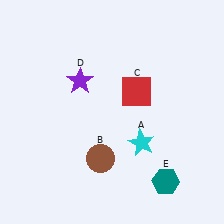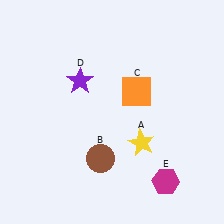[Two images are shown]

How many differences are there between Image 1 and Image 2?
There are 3 differences between the two images.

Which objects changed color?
A changed from cyan to yellow. C changed from red to orange. E changed from teal to magenta.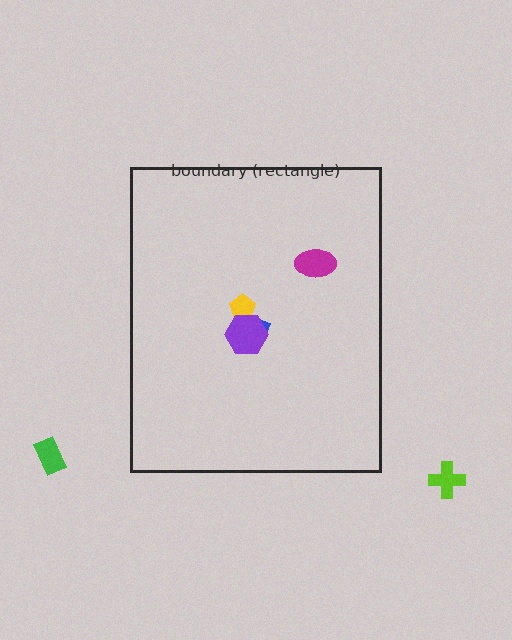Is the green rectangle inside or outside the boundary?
Outside.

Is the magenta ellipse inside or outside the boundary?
Inside.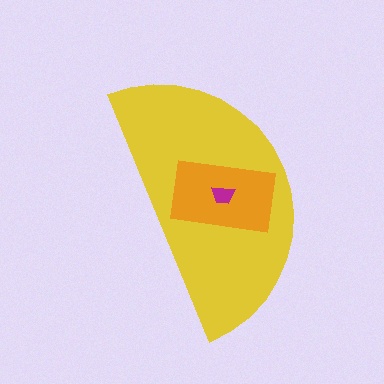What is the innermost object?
The magenta trapezoid.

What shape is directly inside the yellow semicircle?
The orange rectangle.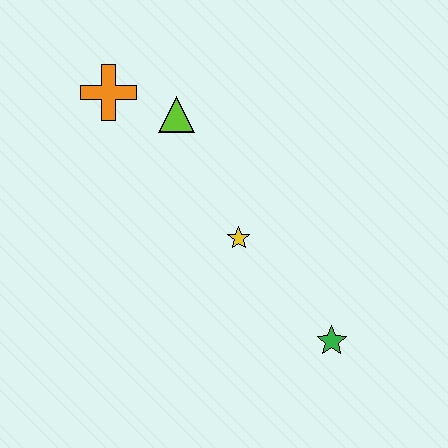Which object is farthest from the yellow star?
The orange cross is farthest from the yellow star.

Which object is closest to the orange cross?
The lime triangle is closest to the orange cross.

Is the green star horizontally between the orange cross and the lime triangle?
No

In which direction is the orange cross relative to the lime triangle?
The orange cross is to the left of the lime triangle.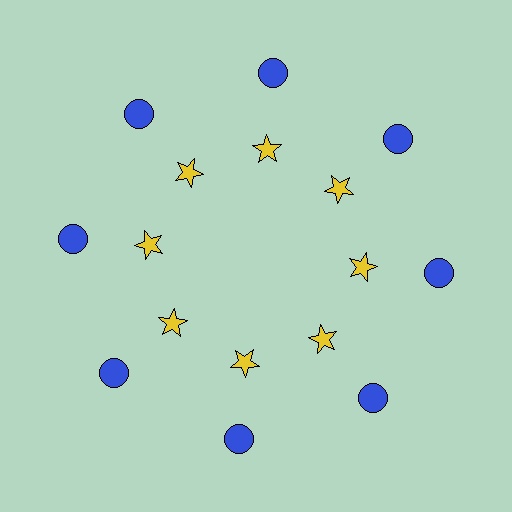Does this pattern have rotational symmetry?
Yes, this pattern has 8-fold rotational symmetry. It looks the same after rotating 45 degrees around the center.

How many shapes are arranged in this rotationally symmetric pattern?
There are 16 shapes, arranged in 8 groups of 2.